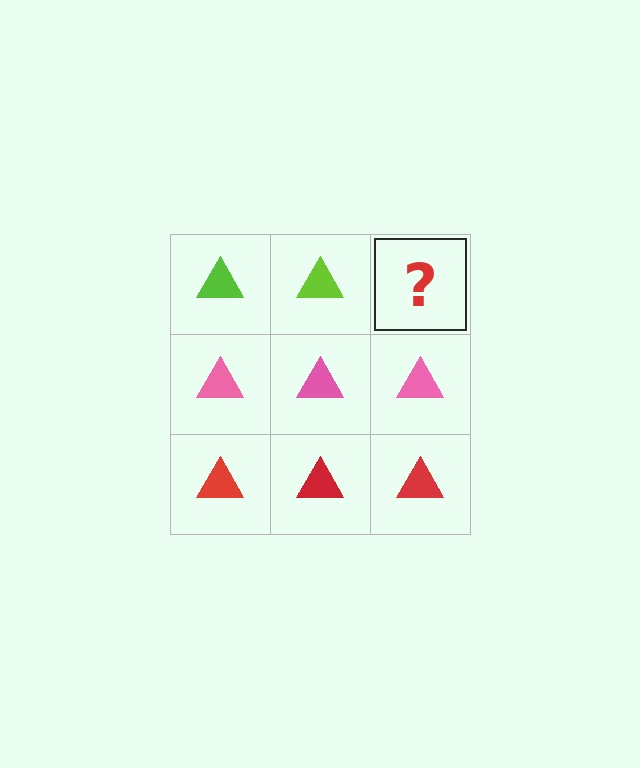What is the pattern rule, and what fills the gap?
The rule is that each row has a consistent color. The gap should be filled with a lime triangle.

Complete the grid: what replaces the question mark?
The question mark should be replaced with a lime triangle.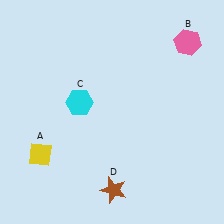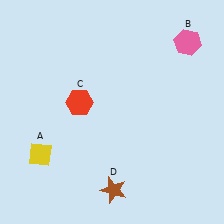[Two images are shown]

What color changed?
The hexagon (C) changed from cyan in Image 1 to red in Image 2.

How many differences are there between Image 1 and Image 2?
There is 1 difference between the two images.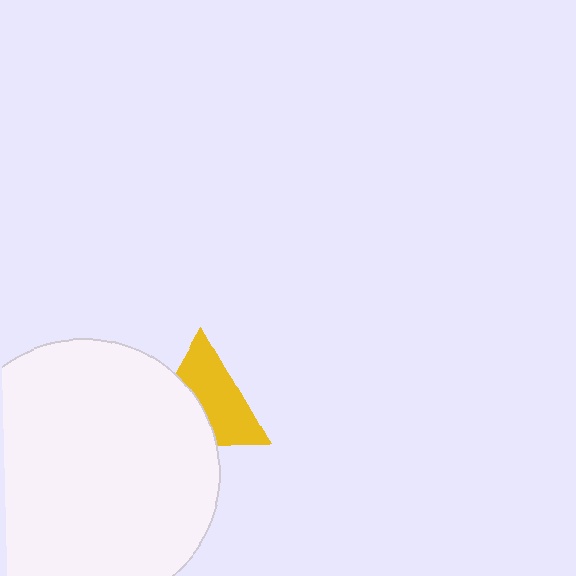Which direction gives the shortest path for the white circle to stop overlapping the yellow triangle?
Moving left gives the shortest separation.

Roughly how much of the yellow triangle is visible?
About half of it is visible (roughly 59%).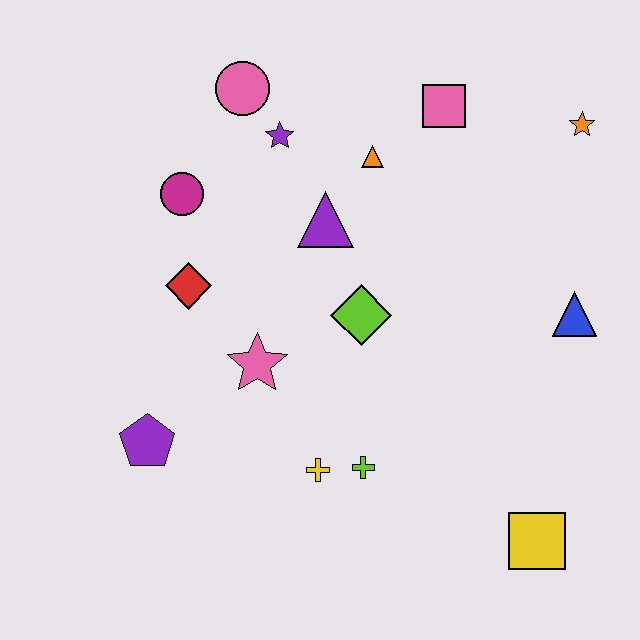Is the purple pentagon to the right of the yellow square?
No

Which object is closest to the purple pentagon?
The pink star is closest to the purple pentagon.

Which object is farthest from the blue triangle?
The purple pentagon is farthest from the blue triangle.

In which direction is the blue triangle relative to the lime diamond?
The blue triangle is to the right of the lime diamond.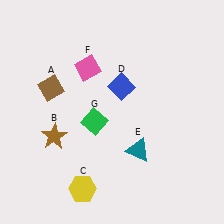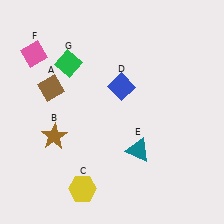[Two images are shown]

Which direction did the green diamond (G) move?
The green diamond (G) moved up.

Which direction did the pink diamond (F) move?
The pink diamond (F) moved left.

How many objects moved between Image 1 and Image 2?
2 objects moved between the two images.